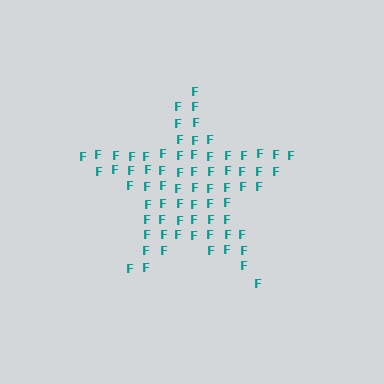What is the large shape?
The large shape is a star.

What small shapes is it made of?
It is made of small letter F's.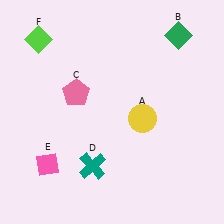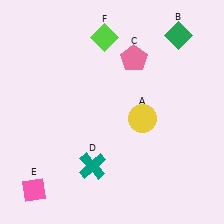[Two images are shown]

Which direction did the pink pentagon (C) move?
The pink pentagon (C) moved right.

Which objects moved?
The objects that moved are: the pink pentagon (C), the pink diamond (E), the lime diamond (F).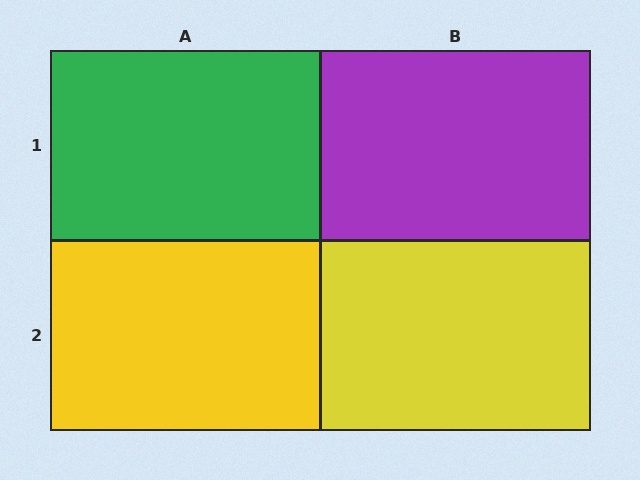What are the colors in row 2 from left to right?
Yellow, yellow.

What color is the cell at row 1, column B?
Purple.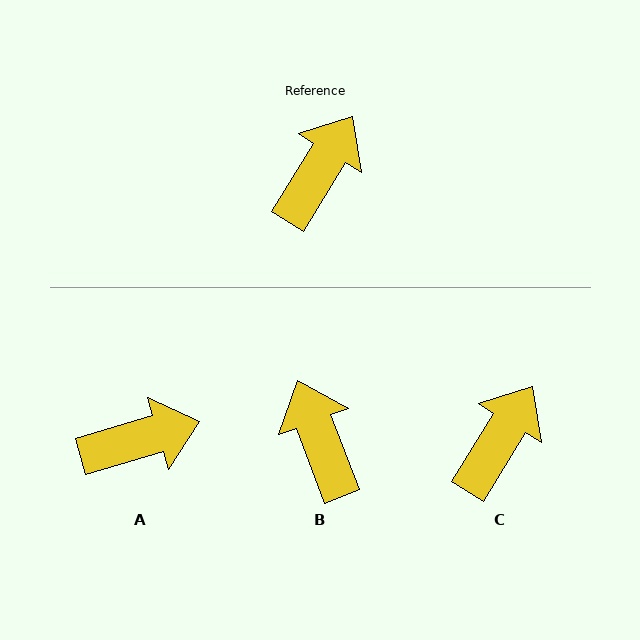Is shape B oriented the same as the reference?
No, it is off by about 53 degrees.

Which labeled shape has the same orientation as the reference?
C.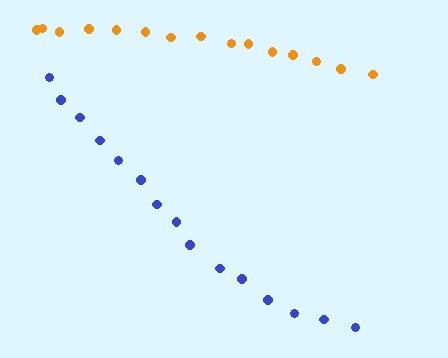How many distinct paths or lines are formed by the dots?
There are 2 distinct paths.